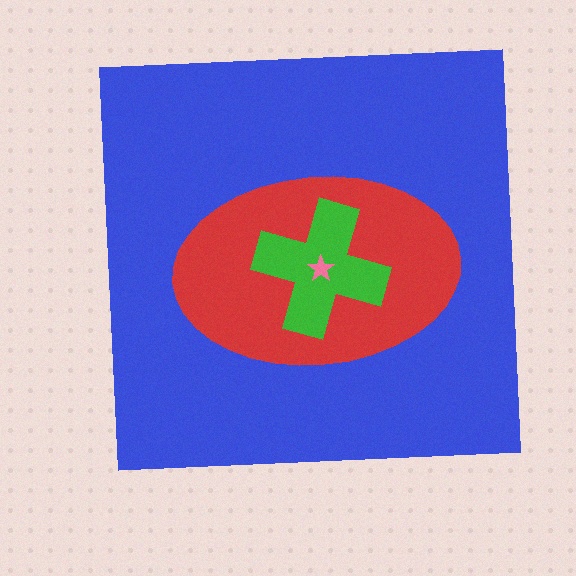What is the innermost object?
The pink star.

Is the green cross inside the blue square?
Yes.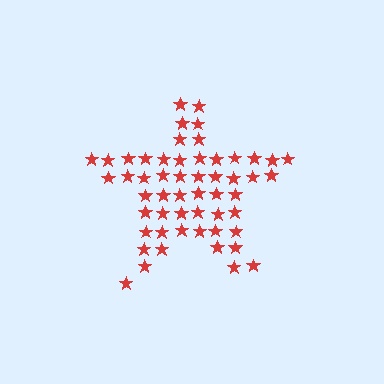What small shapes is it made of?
It is made of small stars.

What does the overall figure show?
The overall figure shows a star.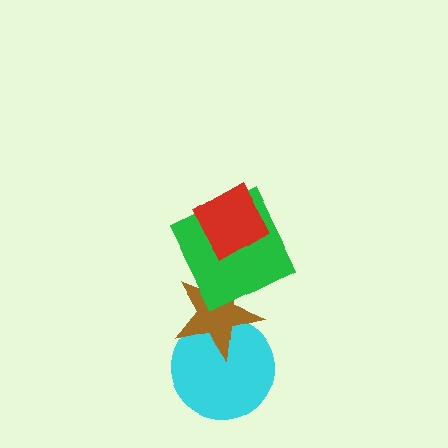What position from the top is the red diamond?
The red diamond is 1st from the top.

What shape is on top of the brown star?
The green square is on top of the brown star.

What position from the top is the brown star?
The brown star is 3rd from the top.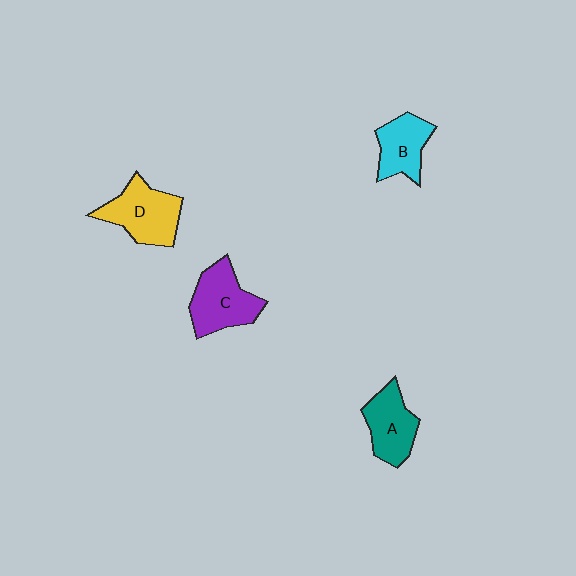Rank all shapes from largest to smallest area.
From largest to smallest: D (yellow), C (purple), A (teal), B (cyan).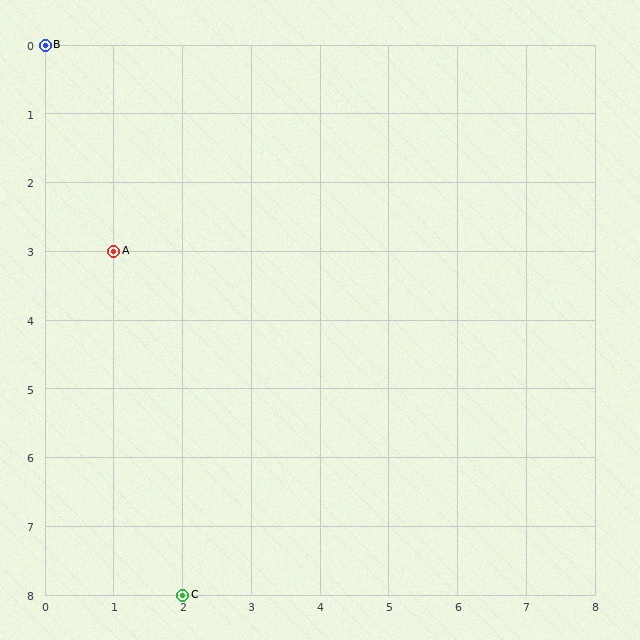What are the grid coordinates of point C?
Point C is at grid coordinates (2, 8).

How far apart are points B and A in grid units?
Points B and A are 1 column and 3 rows apart (about 3.2 grid units diagonally).